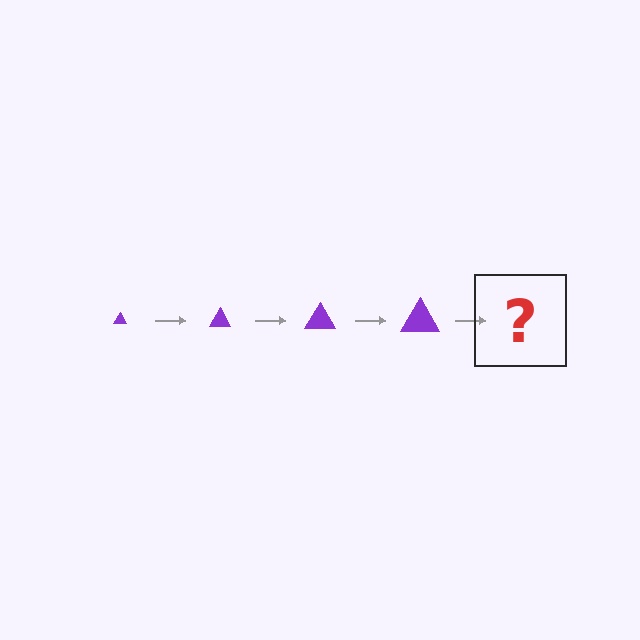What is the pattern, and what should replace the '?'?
The pattern is that the triangle gets progressively larger each step. The '?' should be a purple triangle, larger than the previous one.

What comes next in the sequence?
The next element should be a purple triangle, larger than the previous one.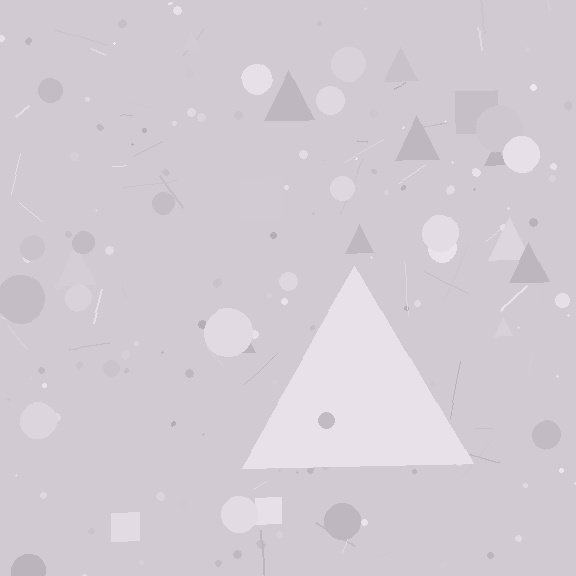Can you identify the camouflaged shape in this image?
The camouflaged shape is a triangle.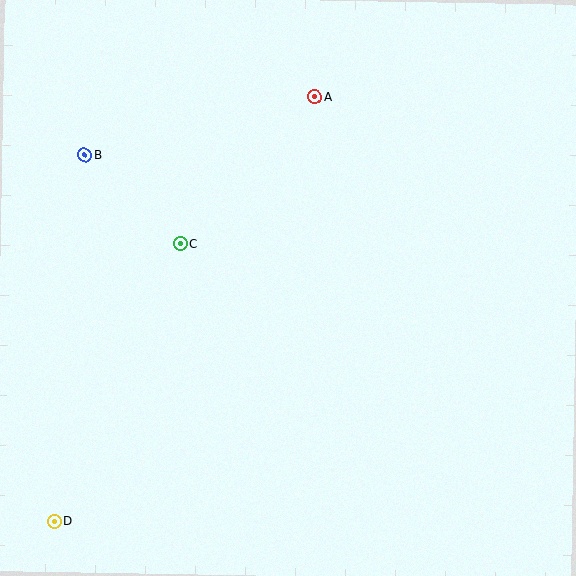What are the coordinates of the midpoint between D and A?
The midpoint between D and A is at (185, 309).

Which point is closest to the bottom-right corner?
Point C is closest to the bottom-right corner.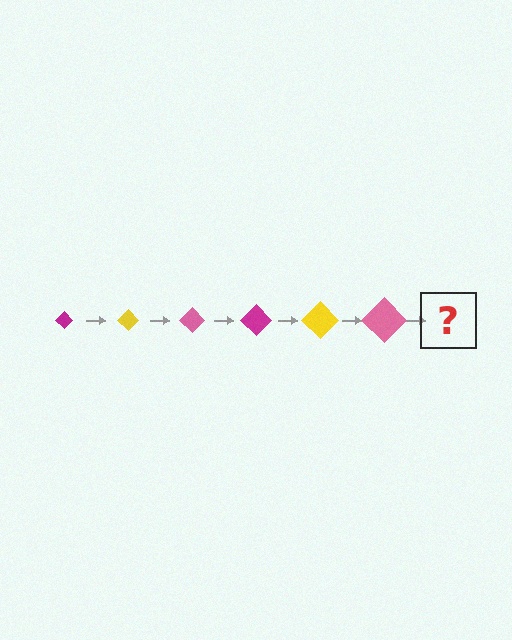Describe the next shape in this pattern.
It should be a magenta diamond, larger than the previous one.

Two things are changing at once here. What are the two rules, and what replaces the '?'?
The two rules are that the diamond grows larger each step and the color cycles through magenta, yellow, and pink. The '?' should be a magenta diamond, larger than the previous one.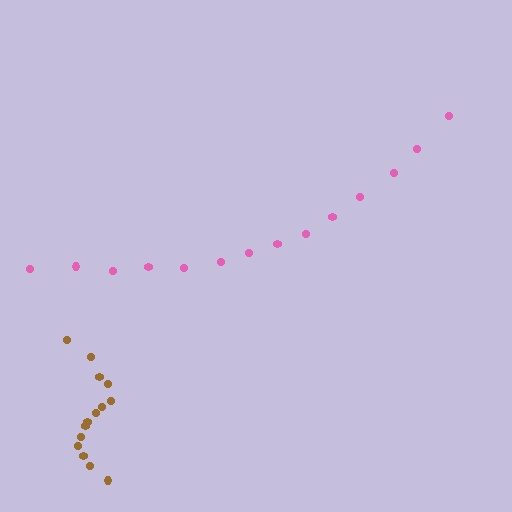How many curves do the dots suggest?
There are 2 distinct paths.